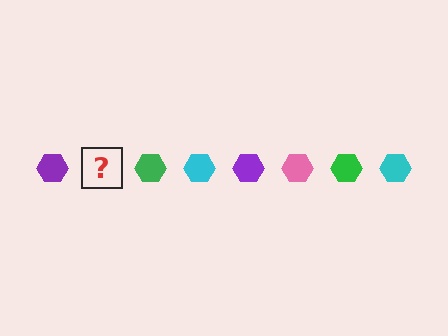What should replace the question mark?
The question mark should be replaced with a pink hexagon.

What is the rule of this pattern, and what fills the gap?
The rule is that the pattern cycles through purple, pink, green, cyan hexagons. The gap should be filled with a pink hexagon.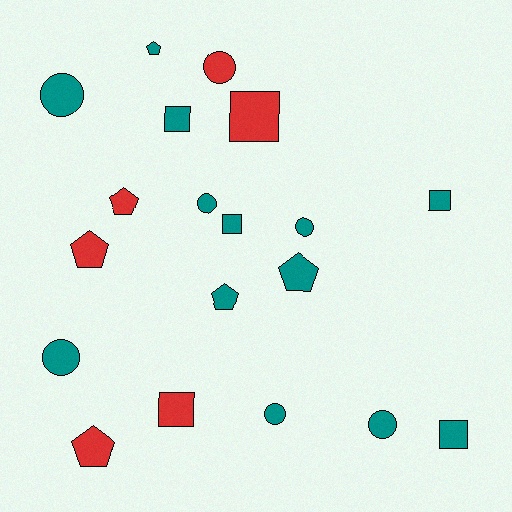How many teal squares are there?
There are 4 teal squares.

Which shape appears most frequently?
Circle, with 7 objects.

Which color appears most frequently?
Teal, with 13 objects.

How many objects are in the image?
There are 19 objects.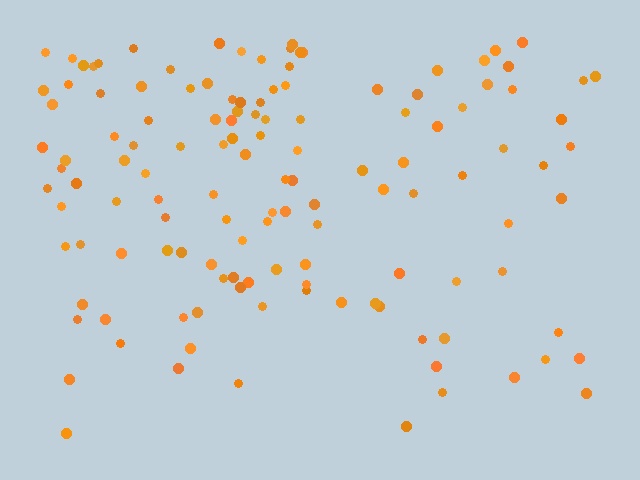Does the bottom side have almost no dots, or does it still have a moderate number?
Still a moderate number, just noticeably fewer than the top.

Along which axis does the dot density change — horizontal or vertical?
Vertical.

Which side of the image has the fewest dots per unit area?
The bottom.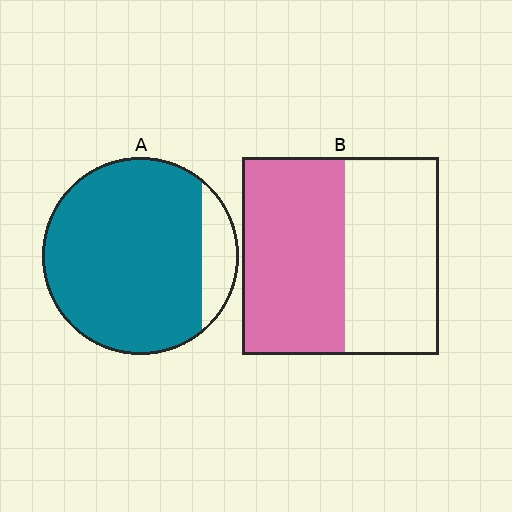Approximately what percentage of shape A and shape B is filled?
A is approximately 85% and B is approximately 50%.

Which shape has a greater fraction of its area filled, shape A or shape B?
Shape A.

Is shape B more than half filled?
Roughly half.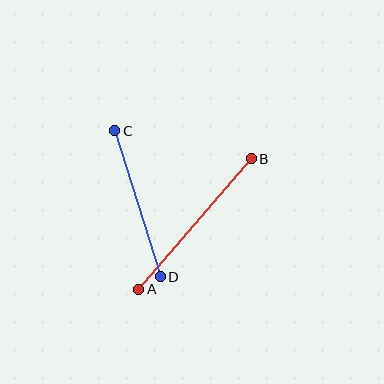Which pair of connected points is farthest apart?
Points A and B are farthest apart.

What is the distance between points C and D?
The distance is approximately 153 pixels.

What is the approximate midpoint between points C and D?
The midpoint is at approximately (137, 204) pixels.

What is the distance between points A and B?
The distance is approximately 172 pixels.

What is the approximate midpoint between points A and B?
The midpoint is at approximately (195, 224) pixels.